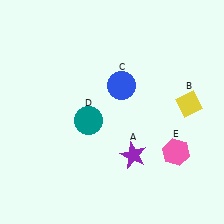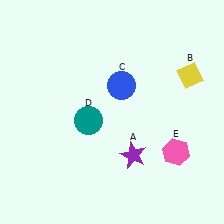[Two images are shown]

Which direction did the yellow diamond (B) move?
The yellow diamond (B) moved up.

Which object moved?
The yellow diamond (B) moved up.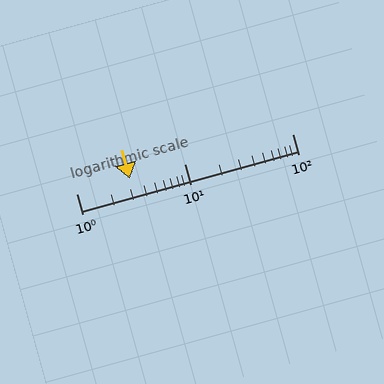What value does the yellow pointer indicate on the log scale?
The pointer indicates approximately 3.1.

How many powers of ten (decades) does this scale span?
The scale spans 2 decades, from 1 to 100.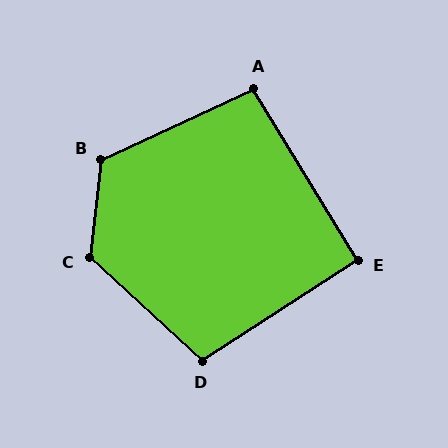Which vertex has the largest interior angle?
C, at approximately 126 degrees.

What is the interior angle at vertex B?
Approximately 122 degrees (obtuse).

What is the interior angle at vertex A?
Approximately 96 degrees (obtuse).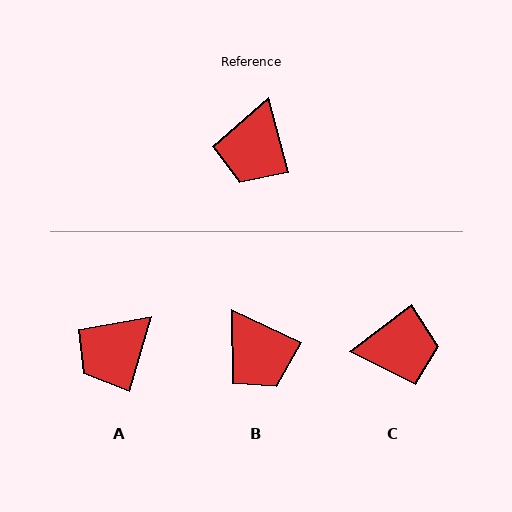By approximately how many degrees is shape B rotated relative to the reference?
Approximately 49 degrees counter-clockwise.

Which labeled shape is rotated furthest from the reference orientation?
C, about 112 degrees away.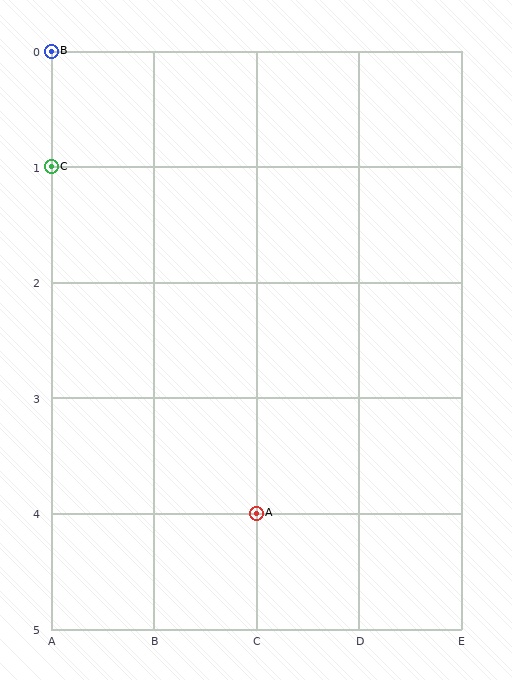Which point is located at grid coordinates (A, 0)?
Point B is at (A, 0).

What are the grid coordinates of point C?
Point C is at grid coordinates (A, 1).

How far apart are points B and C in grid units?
Points B and C are 1 row apart.